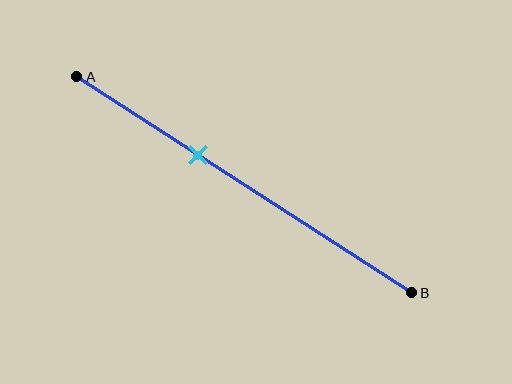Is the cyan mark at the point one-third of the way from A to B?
Yes, the mark is approximately at the one-third point.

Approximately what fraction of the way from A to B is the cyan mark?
The cyan mark is approximately 35% of the way from A to B.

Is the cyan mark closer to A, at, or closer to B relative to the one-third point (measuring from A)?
The cyan mark is approximately at the one-third point of segment AB.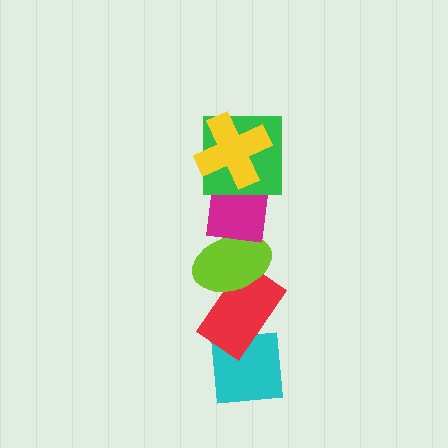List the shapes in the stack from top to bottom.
From top to bottom: the yellow cross, the green square, the magenta square, the lime ellipse, the red rectangle, the cyan square.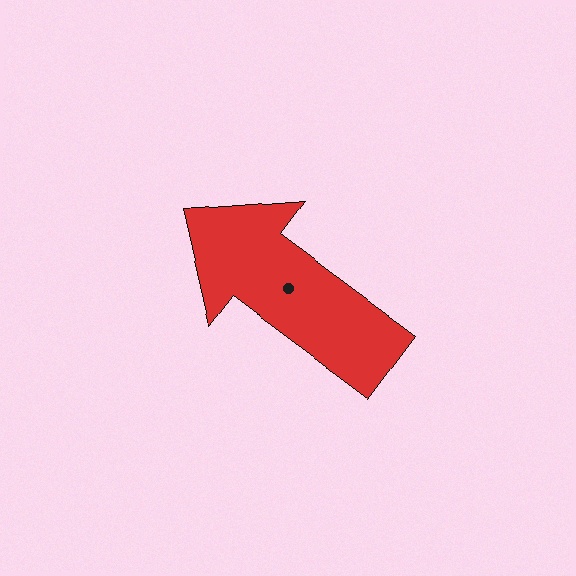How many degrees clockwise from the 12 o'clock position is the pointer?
Approximately 306 degrees.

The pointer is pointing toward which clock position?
Roughly 10 o'clock.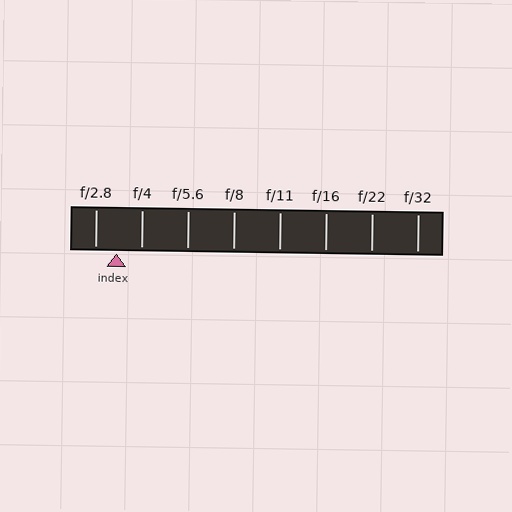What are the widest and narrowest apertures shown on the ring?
The widest aperture shown is f/2.8 and the narrowest is f/32.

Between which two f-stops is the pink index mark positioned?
The index mark is between f/2.8 and f/4.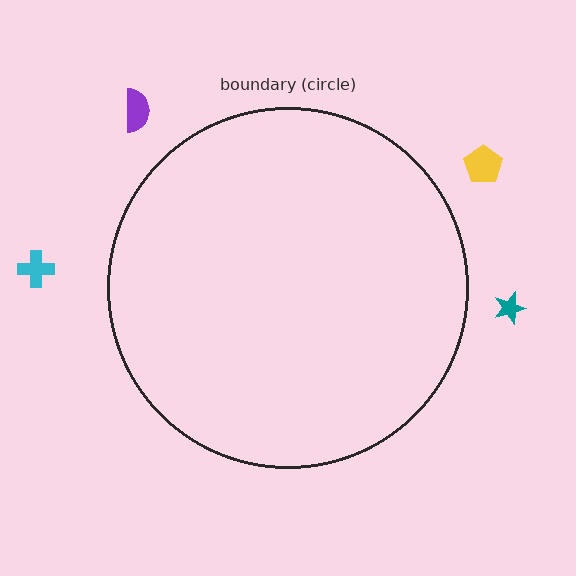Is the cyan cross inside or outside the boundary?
Outside.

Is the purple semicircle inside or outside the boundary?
Outside.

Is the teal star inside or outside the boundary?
Outside.